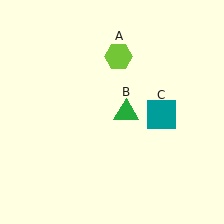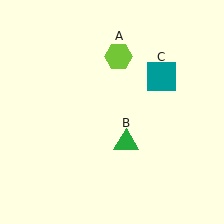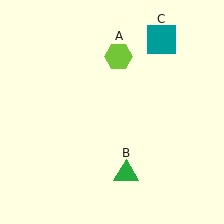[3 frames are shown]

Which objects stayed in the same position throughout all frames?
Lime hexagon (object A) remained stationary.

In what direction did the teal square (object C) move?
The teal square (object C) moved up.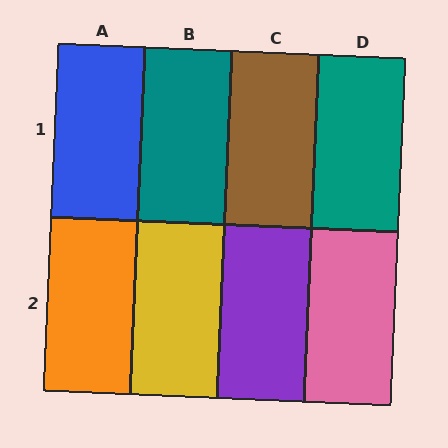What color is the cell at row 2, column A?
Orange.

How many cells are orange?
1 cell is orange.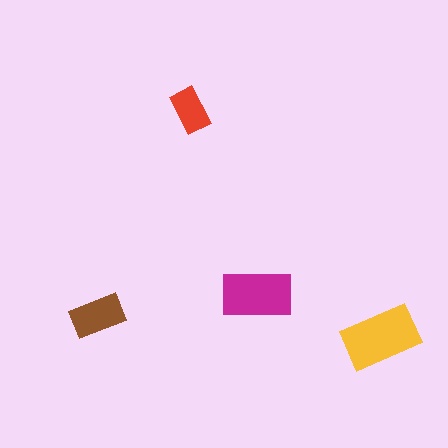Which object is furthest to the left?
The brown rectangle is leftmost.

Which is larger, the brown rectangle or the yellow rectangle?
The yellow one.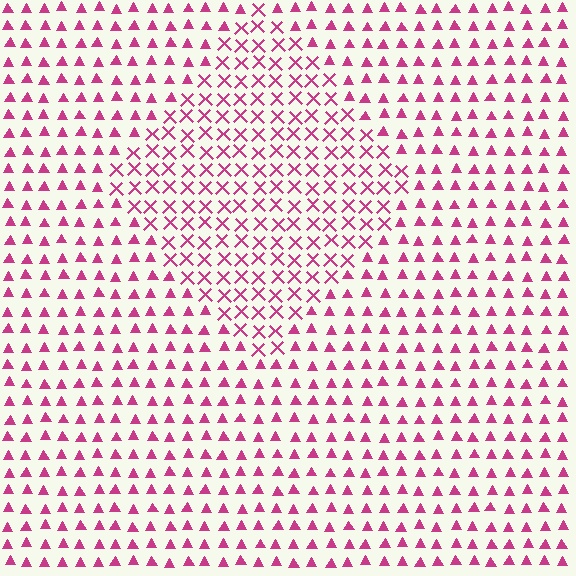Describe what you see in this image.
The image is filled with small magenta elements arranged in a uniform grid. A diamond-shaped region contains X marks, while the surrounding area contains triangles. The boundary is defined purely by the change in element shape.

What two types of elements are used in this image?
The image uses X marks inside the diamond region and triangles outside it.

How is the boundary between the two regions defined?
The boundary is defined by a change in element shape: X marks inside vs. triangles outside. All elements share the same color and spacing.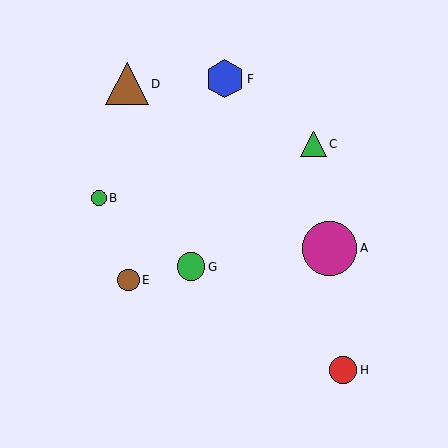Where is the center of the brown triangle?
The center of the brown triangle is at (127, 84).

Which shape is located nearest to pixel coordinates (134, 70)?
The brown triangle (labeled D) at (127, 84) is nearest to that location.